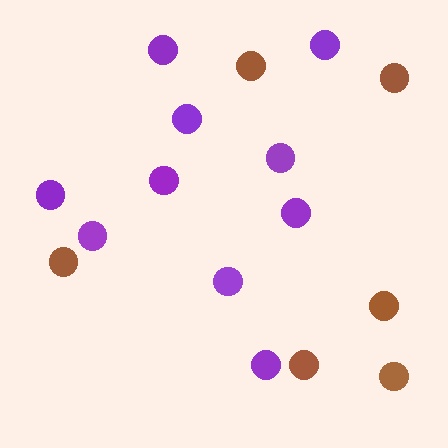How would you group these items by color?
There are 2 groups: one group of brown circles (6) and one group of purple circles (10).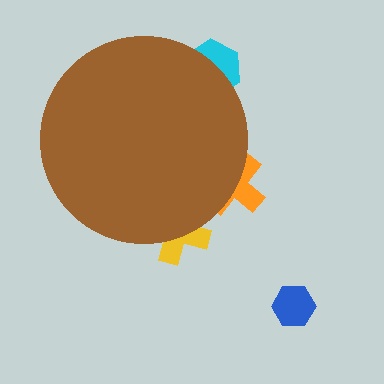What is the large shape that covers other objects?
A brown circle.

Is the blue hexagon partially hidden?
No, the blue hexagon is fully visible.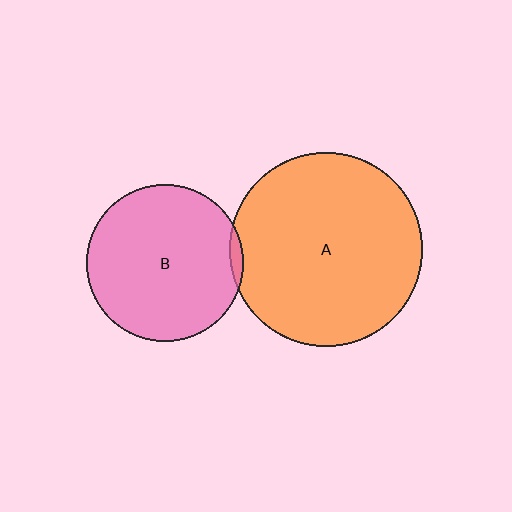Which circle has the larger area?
Circle A (orange).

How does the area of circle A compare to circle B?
Approximately 1.5 times.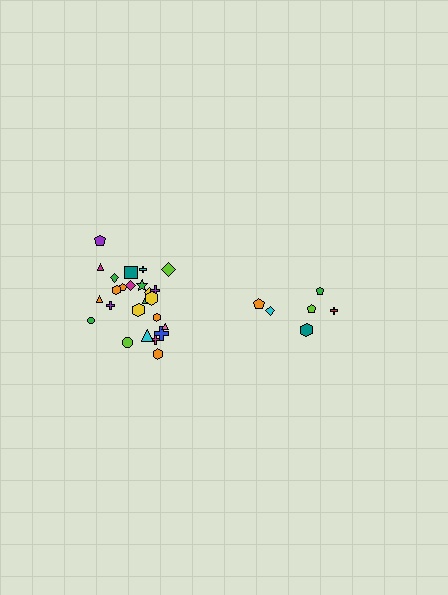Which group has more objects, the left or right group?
The left group.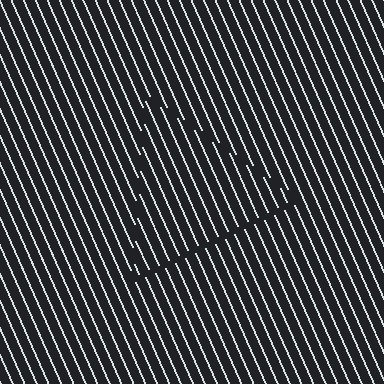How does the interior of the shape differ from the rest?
The interior of the shape contains the same grating, shifted by half a period — the contour is defined by the phase discontinuity where line-ends from the inner and outer gratings abut.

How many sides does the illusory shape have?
3 sides — the line-ends trace a triangle.